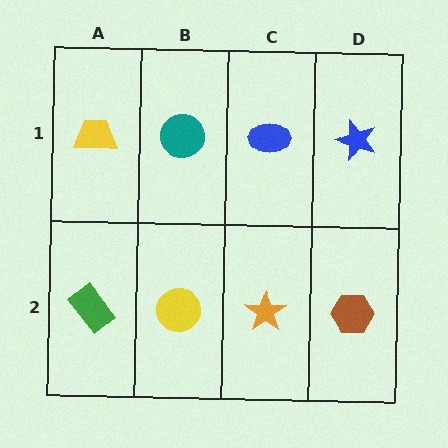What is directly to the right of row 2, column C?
A brown hexagon.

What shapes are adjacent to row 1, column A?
A green rectangle (row 2, column A), a teal circle (row 1, column B).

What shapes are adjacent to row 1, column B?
A yellow circle (row 2, column B), a yellow trapezoid (row 1, column A), a blue ellipse (row 1, column C).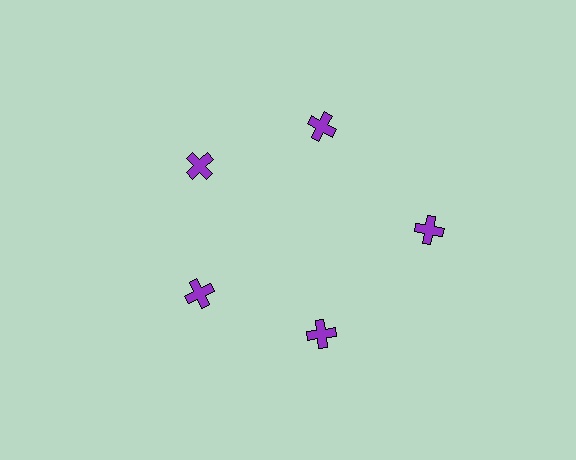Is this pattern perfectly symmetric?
No. The 5 purple crosses are arranged in a ring, but one element near the 3 o'clock position is pushed outward from the center, breaking the 5-fold rotational symmetry.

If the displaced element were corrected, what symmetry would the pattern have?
It would have 5-fold rotational symmetry — the pattern would map onto itself every 72 degrees.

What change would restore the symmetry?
The symmetry would be restored by moving it inward, back onto the ring so that all 5 crosses sit at equal angles and equal distance from the center.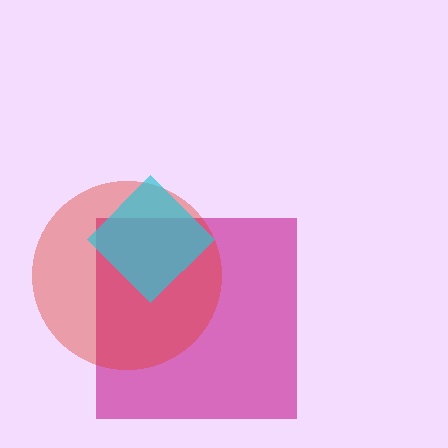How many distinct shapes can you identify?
There are 3 distinct shapes: a magenta square, a red circle, a cyan diamond.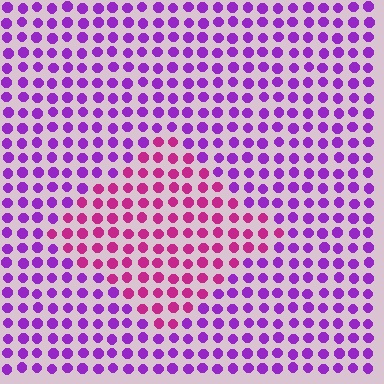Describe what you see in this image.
The image is filled with small purple elements in a uniform arrangement. A diamond-shaped region is visible where the elements are tinted to a slightly different hue, forming a subtle color boundary.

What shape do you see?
I see a diamond.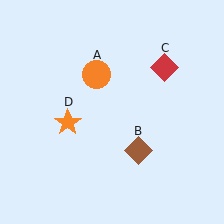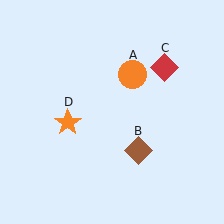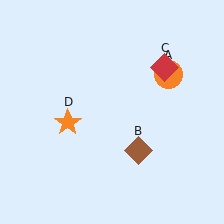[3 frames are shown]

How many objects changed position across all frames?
1 object changed position: orange circle (object A).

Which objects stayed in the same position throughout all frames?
Brown diamond (object B) and red diamond (object C) and orange star (object D) remained stationary.